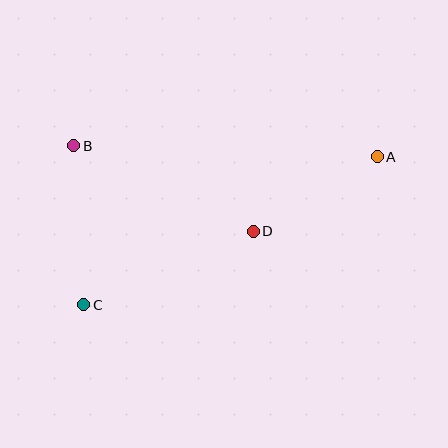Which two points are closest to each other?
Points A and D are closest to each other.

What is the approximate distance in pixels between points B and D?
The distance between B and D is approximately 199 pixels.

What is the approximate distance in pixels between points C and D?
The distance between C and D is approximately 184 pixels.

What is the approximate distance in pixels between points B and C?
The distance between B and C is approximately 160 pixels.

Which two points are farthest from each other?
Points A and C are farthest from each other.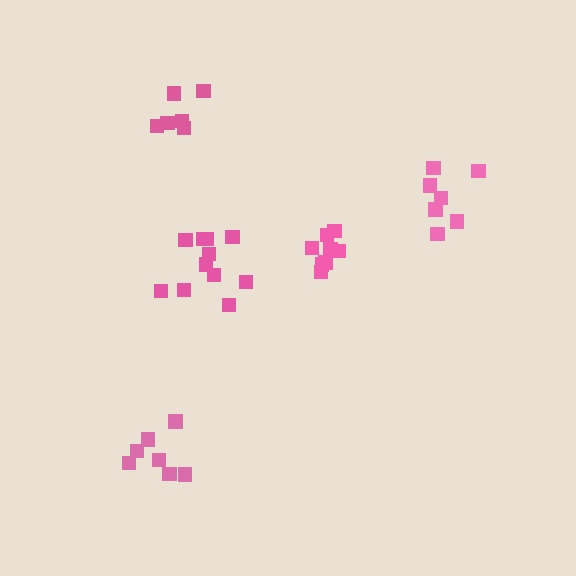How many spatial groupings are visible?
There are 5 spatial groupings.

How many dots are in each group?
Group 1: 8 dots, Group 2: 7 dots, Group 3: 8 dots, Group 4: 11 dots, Group 5: 6 dots (40 total).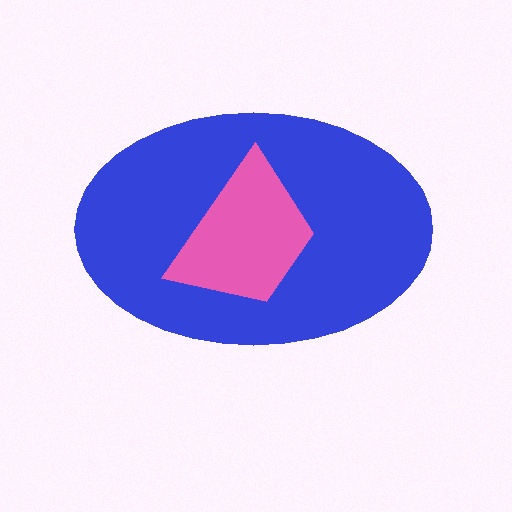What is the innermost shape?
The pink trapezoid.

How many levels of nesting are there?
2.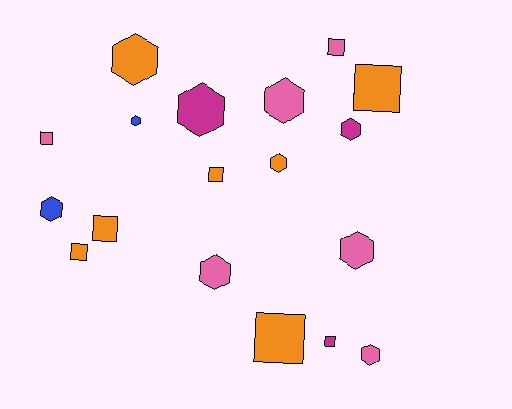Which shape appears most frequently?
Hexagon, with 10 objects.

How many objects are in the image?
There are 18 objects.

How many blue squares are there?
There are no blue squares.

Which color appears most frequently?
Orange, with 7 objects.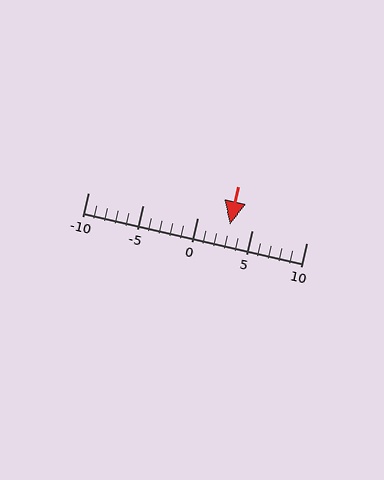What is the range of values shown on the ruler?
The ruler shows values from -10 to 10.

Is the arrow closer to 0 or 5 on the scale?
The arrow is closer to 5.